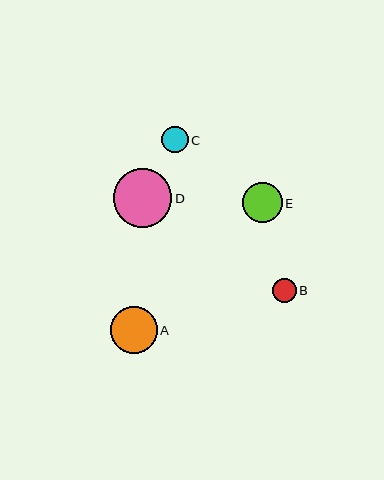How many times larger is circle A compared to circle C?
Circle A is approximately 1.8 times the size of circle C.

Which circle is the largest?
Circle D is the largest with a size of approximately 59 pixels.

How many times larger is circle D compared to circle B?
Circle D is approximately 2.5 times the size of circle B.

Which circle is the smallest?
Circle B is the smallest with a size of approximately 24 pixels.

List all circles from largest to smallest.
From largest to smallest: D, A, E, C, B.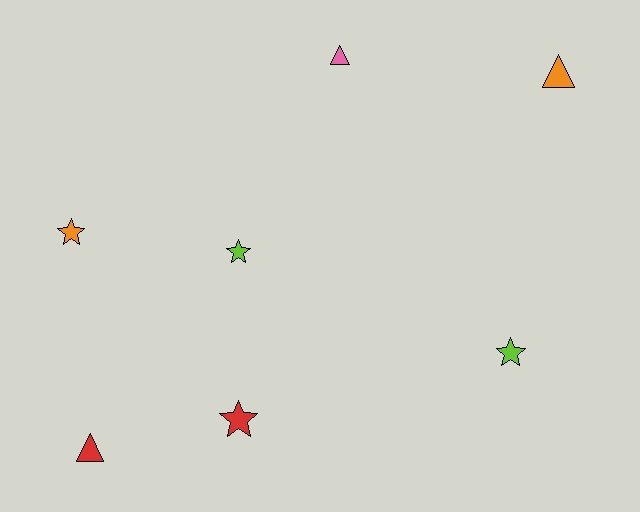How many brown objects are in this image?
There are no brown objects.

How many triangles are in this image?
There are 3 triangles.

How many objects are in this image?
There are 7 objects.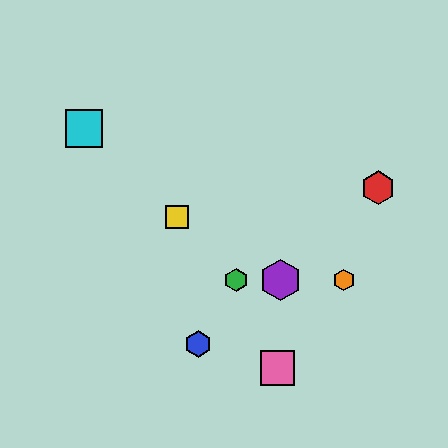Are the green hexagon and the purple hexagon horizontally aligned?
Yes, both are at y≈280.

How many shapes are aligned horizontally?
3 shapes (the green hexagon, the purple hexagon, the orange hexagon) are aligned horizontally.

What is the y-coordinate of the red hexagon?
The red hexagon is at y≈188.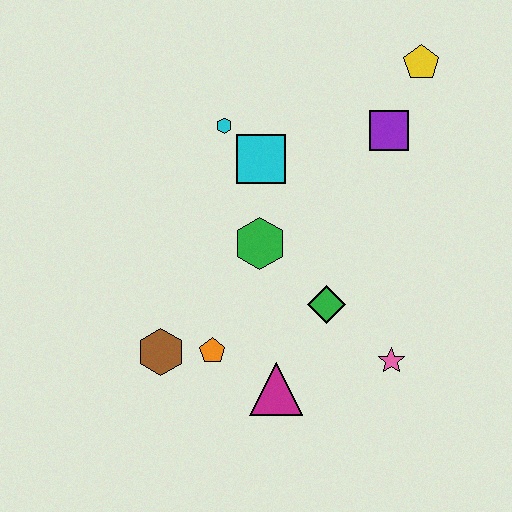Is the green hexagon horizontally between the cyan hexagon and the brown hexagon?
No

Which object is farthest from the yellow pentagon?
The brown hexagon is farthest from the yellow pentagon.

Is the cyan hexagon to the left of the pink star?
Yes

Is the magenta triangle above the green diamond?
No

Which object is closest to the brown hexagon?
The orange pentagon is closest to the brown hexagon.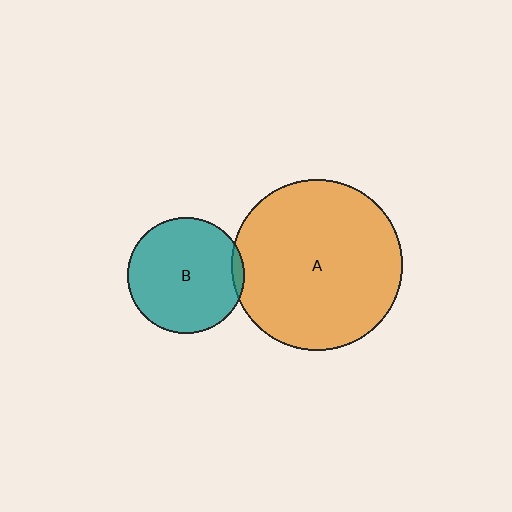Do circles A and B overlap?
Yes.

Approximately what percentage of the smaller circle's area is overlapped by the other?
Approximately 5%.